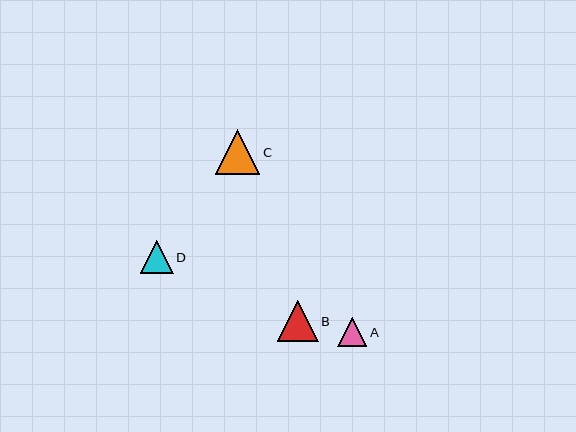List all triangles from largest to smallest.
From largest to smallest: C, B, D, A.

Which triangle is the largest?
Triangle C is the largest with a size of approximately 44 pixels.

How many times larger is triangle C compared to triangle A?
Triangle C is approximately 1.5 times the size of triangle A.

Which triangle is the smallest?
Triangle A is the smallest with a size of approximately 29 pixels.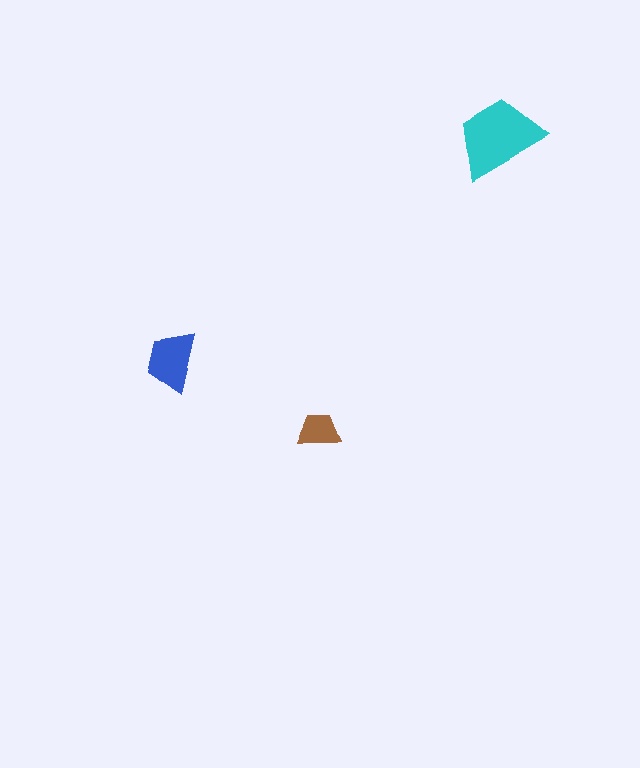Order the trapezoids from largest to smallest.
the cyan one, the blue one, the brown one.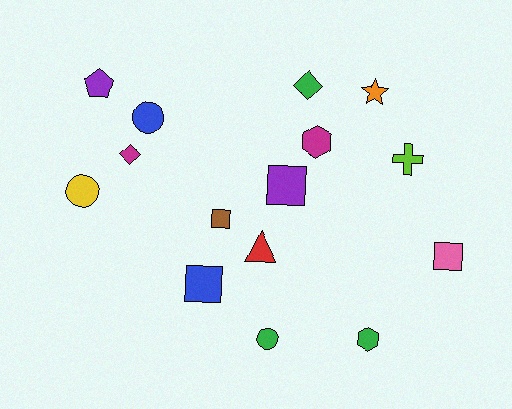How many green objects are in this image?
There are 3 green objects.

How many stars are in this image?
There is 1 star.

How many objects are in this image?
There are 15 objects.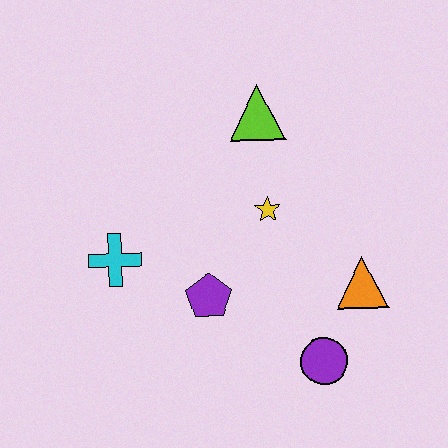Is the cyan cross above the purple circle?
Yes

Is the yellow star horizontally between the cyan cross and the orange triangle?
Yes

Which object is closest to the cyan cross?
The purple pentagon is closest to the cyan cross.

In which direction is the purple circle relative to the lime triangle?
The purple circle is below the lime triangle.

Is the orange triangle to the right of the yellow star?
Yes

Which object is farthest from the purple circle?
The lime triangle is farthest from the purple circle.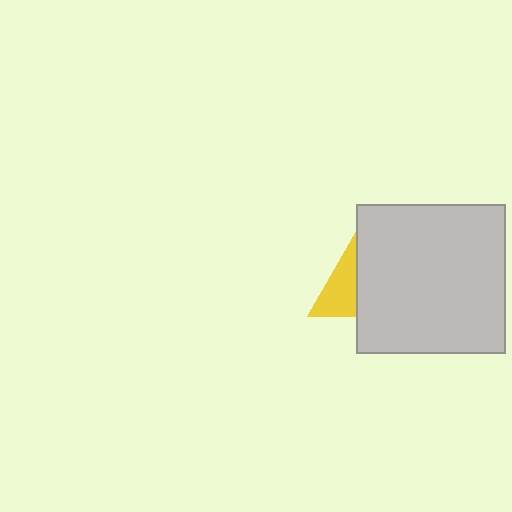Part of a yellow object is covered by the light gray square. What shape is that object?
It is a triangle.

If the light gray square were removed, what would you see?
You would see the complete yellow triangle.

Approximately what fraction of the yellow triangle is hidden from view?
Roughly 54% of the yellow triangle is hidden behind the light gray square.